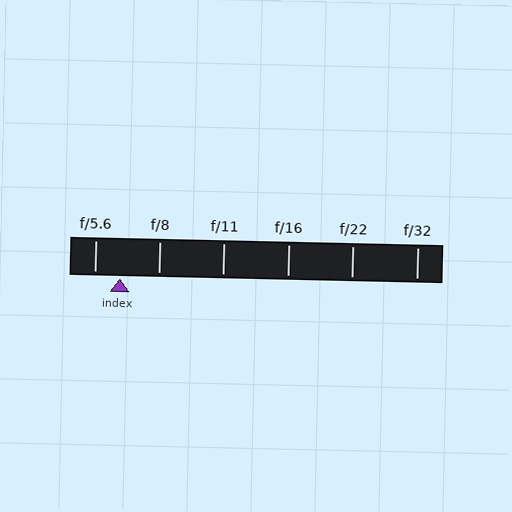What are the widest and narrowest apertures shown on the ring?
The widest aperture shown is f/5.6 and the narrowest is f/32.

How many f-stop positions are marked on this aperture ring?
There are 6 f-stop positions marked.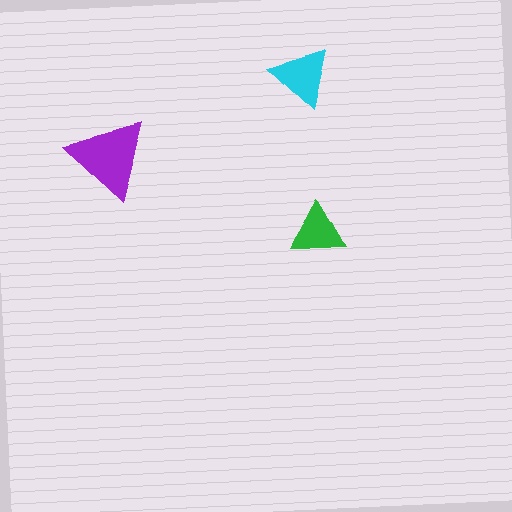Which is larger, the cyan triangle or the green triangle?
The cyan one.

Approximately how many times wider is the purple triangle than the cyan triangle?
About 1.5 times wider.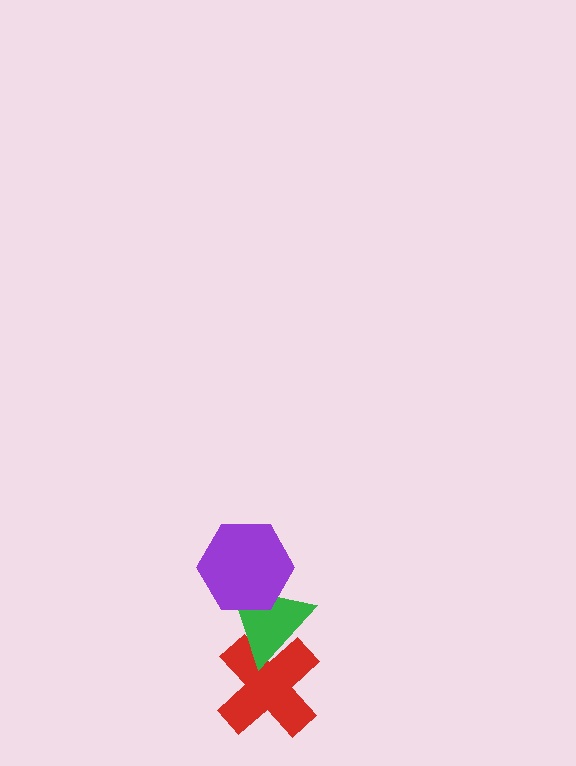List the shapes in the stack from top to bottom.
From top to bottom: the purple hexagon, the green triangle, the red cross.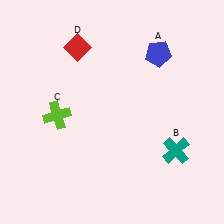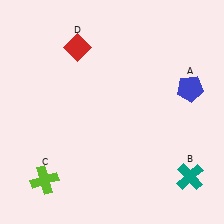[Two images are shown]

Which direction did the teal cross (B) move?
The teal cross (B) moved down.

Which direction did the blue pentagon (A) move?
The blue pentagon (A) moved down.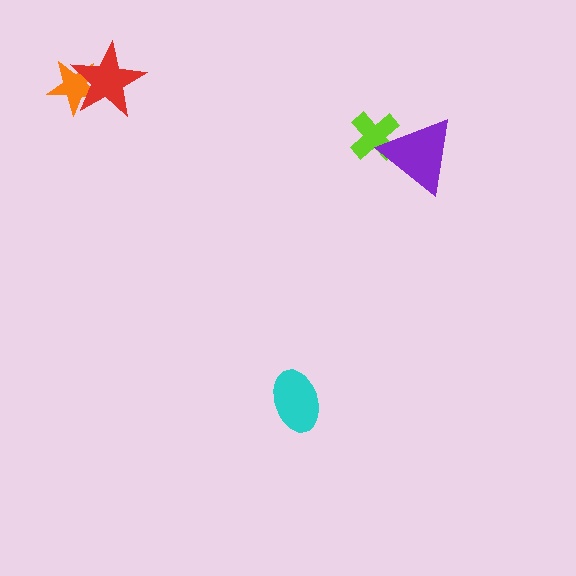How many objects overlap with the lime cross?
1 object overlaps with the lime cross.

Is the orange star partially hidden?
Yes, it is partially covered by another shape.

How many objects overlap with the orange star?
1 object overlaps with the orange star.